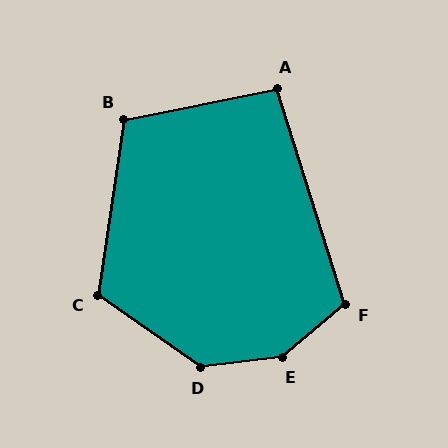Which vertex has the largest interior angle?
E, at approximately 147 degrees.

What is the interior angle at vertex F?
Approximately 112 degrees (obtuse).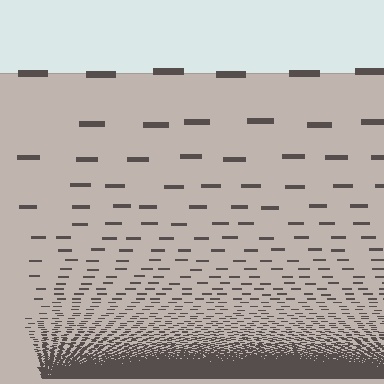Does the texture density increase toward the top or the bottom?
Density increases toward the bottom.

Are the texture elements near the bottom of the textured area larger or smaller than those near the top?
Smaller. The gradient is inverted — elements near the bottom are smaller and denser.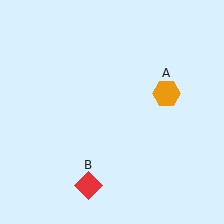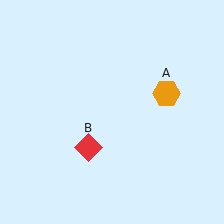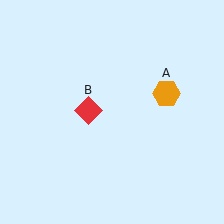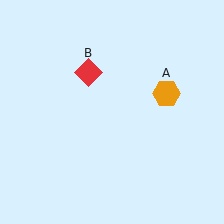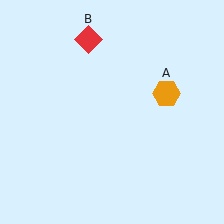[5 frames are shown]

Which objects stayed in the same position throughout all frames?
Orange hexagon (object A) remained stationary.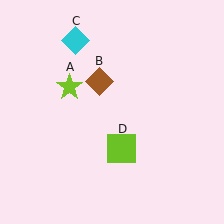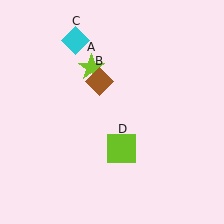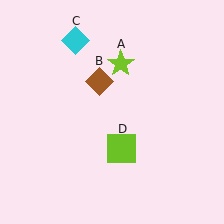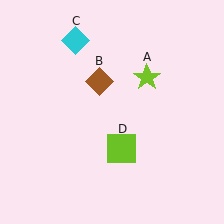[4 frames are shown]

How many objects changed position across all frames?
1 object changed position: lime star (object A).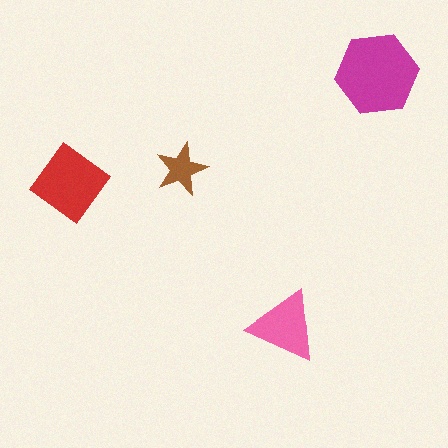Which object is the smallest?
The brown star.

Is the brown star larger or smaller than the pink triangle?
Smaller.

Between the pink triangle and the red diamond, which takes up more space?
The red diamond.